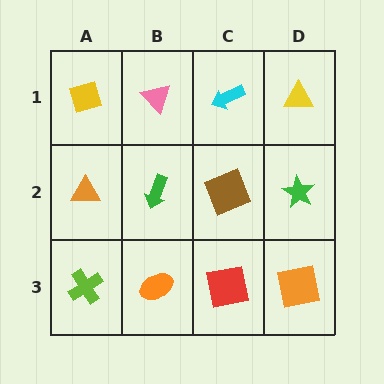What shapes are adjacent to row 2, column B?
A pink triangle (row 1, column B), an orange ellipse (row 3, column B), an orange triangle (row 2, column A), a brown square (row 2, column C).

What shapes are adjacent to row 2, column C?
A cyan arrow (row 1, column C), a red square (row 3, column C), a green arrow (row 2, column B), a green star (row 2, column D).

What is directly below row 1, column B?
A green arrow.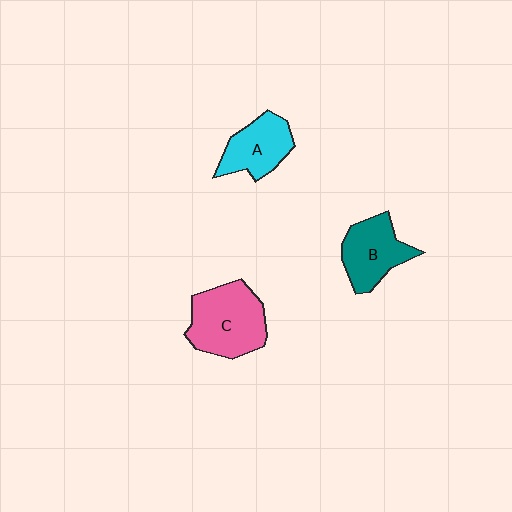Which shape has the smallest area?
Shape A (cyan).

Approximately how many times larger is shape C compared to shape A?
Approximately 1.4 times.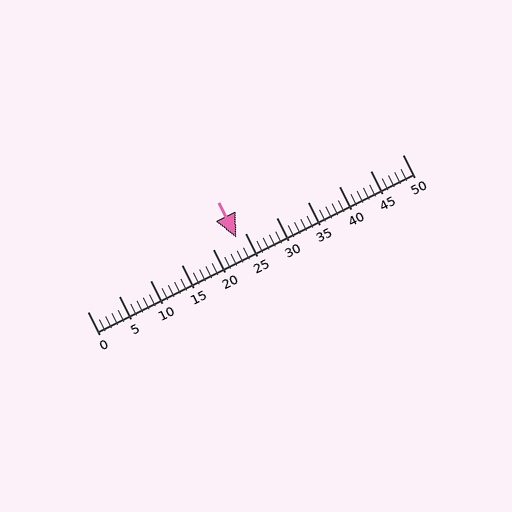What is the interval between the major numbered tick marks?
The major tick marks are spaced 5 units apart.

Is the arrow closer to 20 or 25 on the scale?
The arrow is closer to 25.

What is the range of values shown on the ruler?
The ruler shows values from 0 to 50.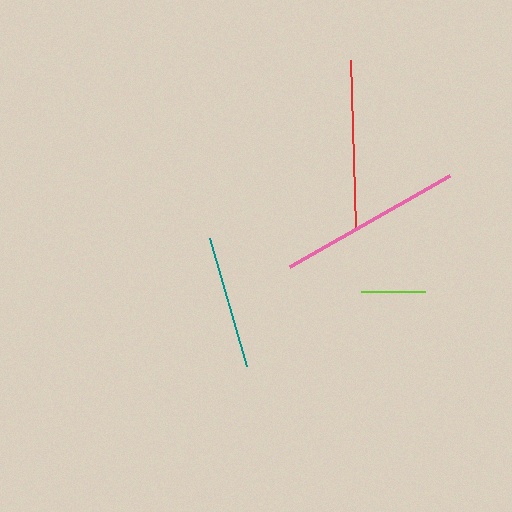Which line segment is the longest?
The pink line is the longest at approximately 184 pixels.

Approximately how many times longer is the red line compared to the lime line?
The red line is approximately 2.6 times the length of the lime line.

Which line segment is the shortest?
The lime line is the shortest at approximately 64 pixels.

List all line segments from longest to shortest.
From longest to shortest: pink, red, teal, lime.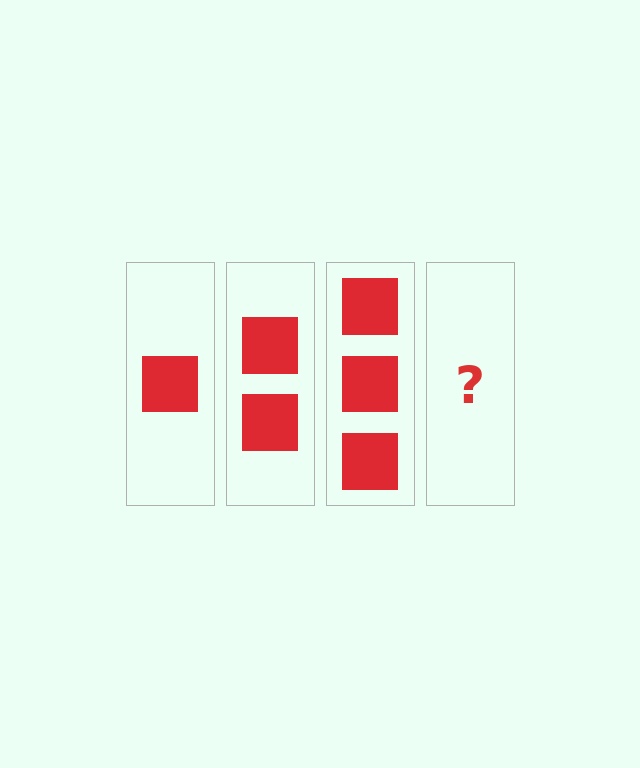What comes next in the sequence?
The next element should be 4 squares.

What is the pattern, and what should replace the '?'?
The pattern is that each step adds one more square. The '?' should be 4 squares.